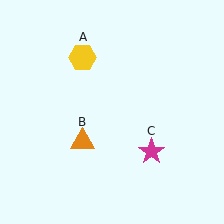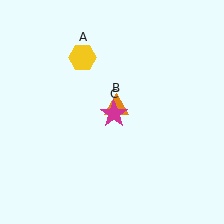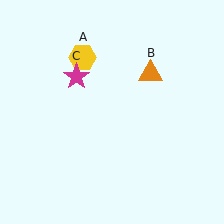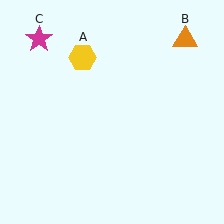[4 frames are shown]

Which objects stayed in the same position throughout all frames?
Yellow hexagon (object A) remained stationary.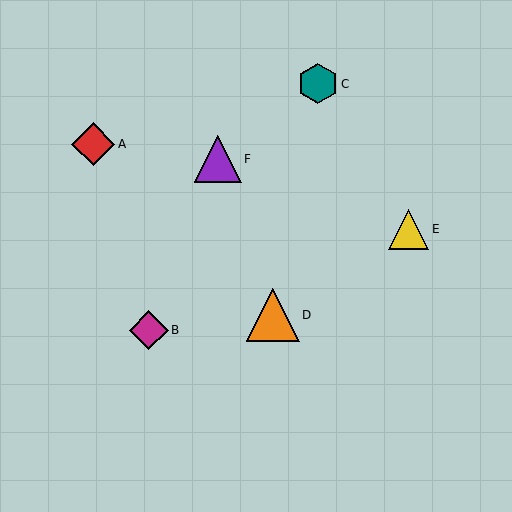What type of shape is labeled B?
Shape B is a magenta diamond.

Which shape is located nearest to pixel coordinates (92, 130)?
The red diamond (labeled A) at (93, 144) is nearest to that location.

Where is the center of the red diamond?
The center of the red diamond is at (93, 144).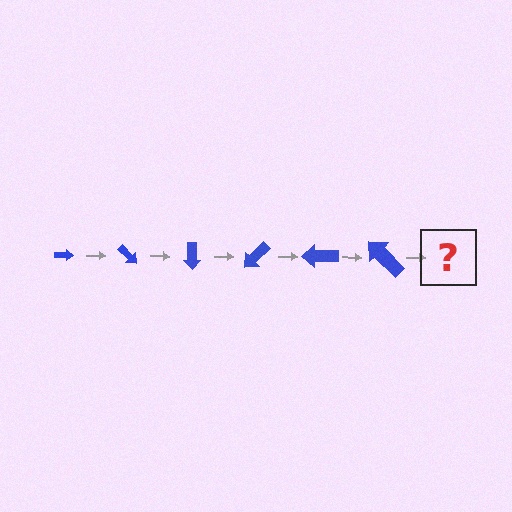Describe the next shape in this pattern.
It should be an arrow, larger than the previous one and rotated 270 degrees from the start.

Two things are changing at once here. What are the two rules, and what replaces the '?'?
The two rules are that the arrow grows larger each step and it rotates 45 degrees each step. The '?' should be an arrow, larger than the previous one and rotated 270 degrees from the start.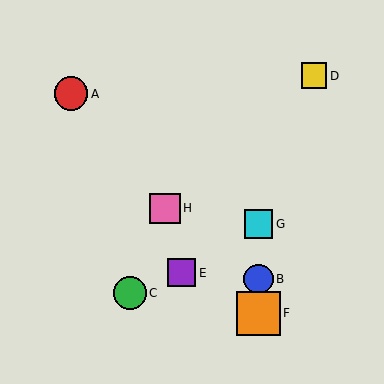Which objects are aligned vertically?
Objects B, F, G are aligned vertically.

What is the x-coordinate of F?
Object F is at x≈258.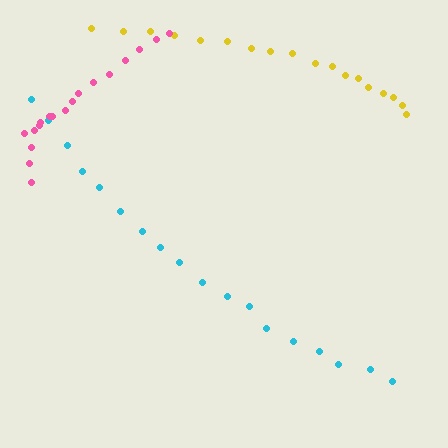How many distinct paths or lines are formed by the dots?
There are 3 distinct paths.